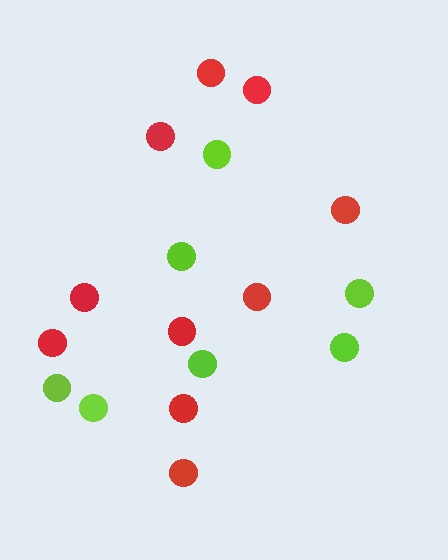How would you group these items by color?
There are 2 groups: one group of lime circles (7) and one group of red circles (10).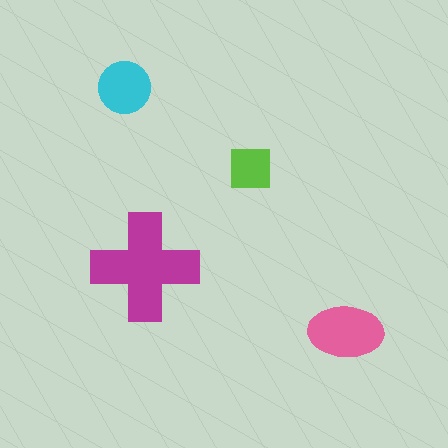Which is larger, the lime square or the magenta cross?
The magenta cross.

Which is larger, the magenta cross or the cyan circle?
The magenta cross.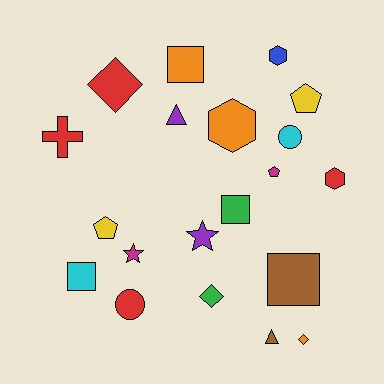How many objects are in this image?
There are 20 objects.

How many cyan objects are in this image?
There are 2 cyan objects.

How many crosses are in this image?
There is 1 cross.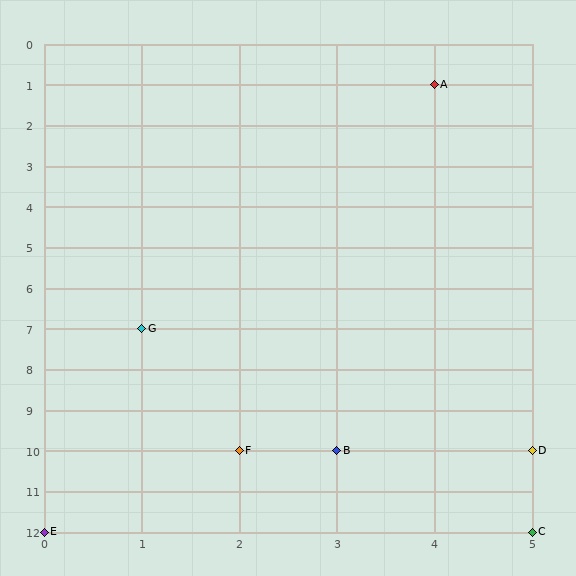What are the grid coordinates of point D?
Point D is at grid coordinates (5, 10).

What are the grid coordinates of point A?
Point A is at grid coordinates (4, 1).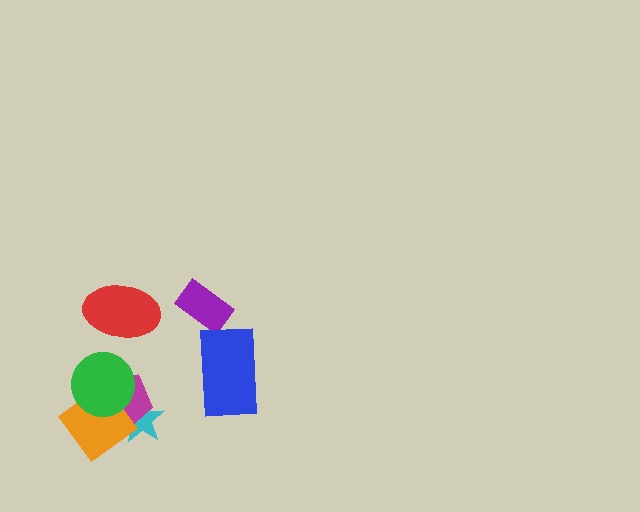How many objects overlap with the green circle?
2 objects overlap with the green circle.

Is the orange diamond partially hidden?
Yes, it is partially covered by another shape.